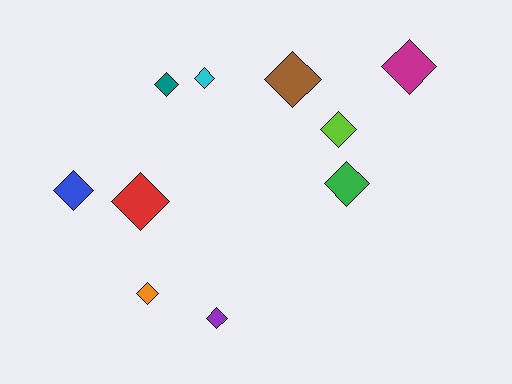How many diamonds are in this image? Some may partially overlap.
There are 10 diamonds.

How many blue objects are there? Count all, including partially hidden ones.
There is 1 blue object.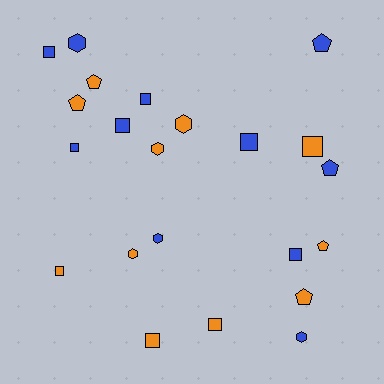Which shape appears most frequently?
Square, with 10 objects.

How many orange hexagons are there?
There are 3 orange hexagons.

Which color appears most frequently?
Blue, with 11 objects.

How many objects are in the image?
There are 22 objects.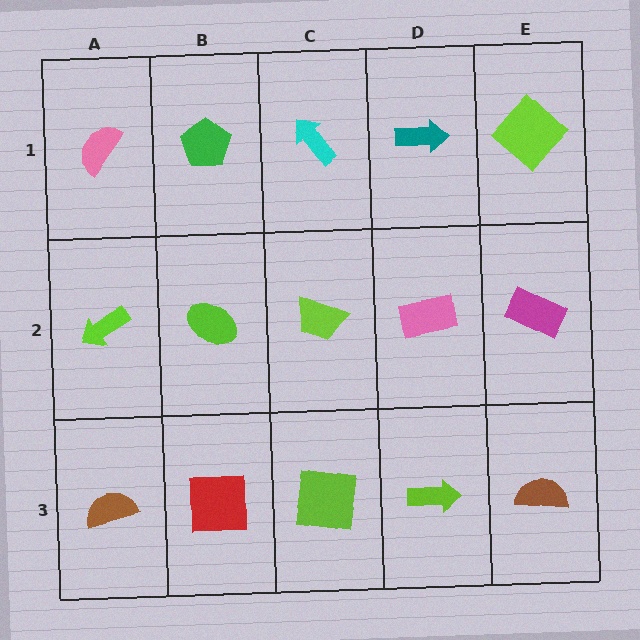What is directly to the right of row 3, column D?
A brown semicircle.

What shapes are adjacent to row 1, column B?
A lime ellipse (row 2, column B), a pink semicircle (row 1, column A), a cyan arrow (row 1, column C).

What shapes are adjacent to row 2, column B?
A green pentagon (row 1, column B), a red square (row 3, column B), a lime arrow (row 2, column A), a lime trapezoid (row 2, column C).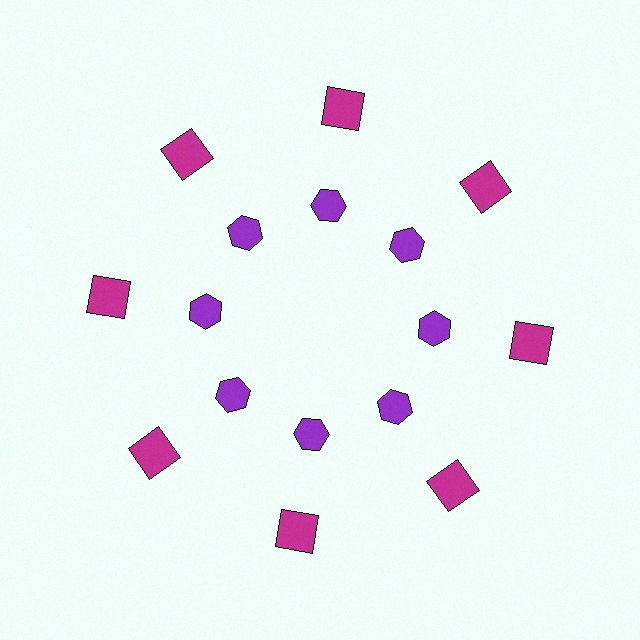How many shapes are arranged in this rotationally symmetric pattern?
There are 16 shapes, arranged in 8 groups of 2.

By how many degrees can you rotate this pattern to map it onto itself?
The pattern maps onto itself every 45 degrees of rotation.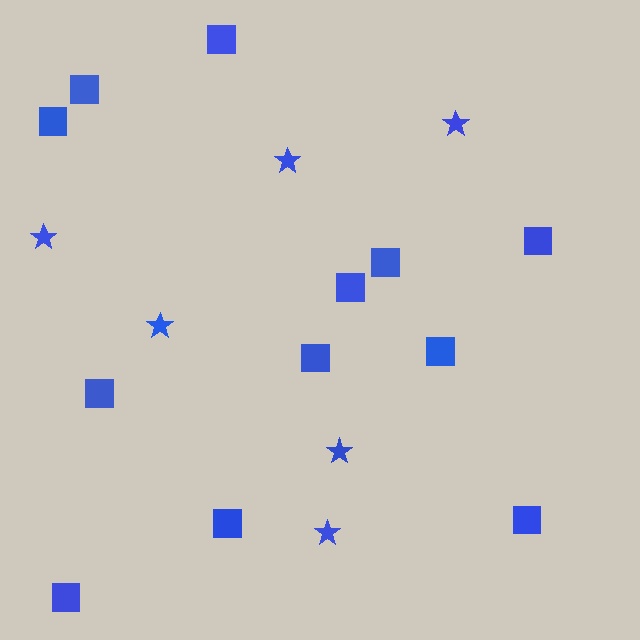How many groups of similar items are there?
There are 2 groups: one group of squares (12) and one group of stars (6).